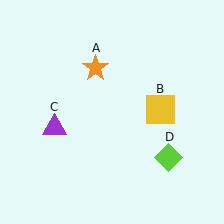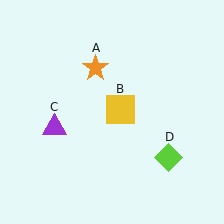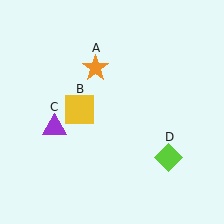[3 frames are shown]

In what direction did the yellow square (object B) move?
The yellow square (object B) moved left.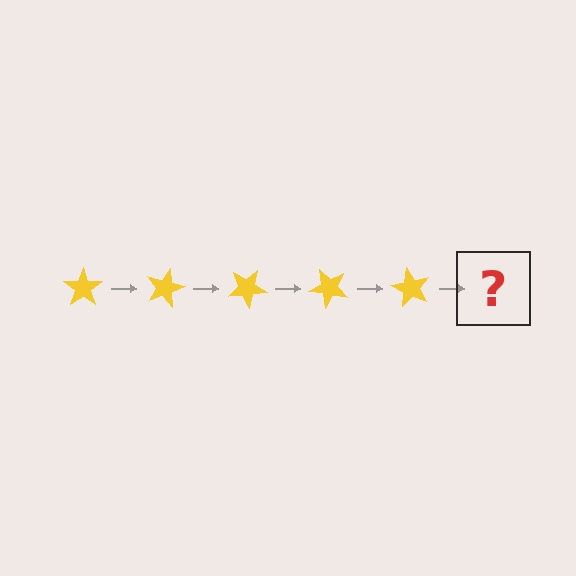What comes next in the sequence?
The next element should be a yellow star rotated 75 degrees.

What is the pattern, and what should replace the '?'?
The pattern is that the star rotates 15 degrees each step. The '?' should be a yellow star rotated 75 degrees.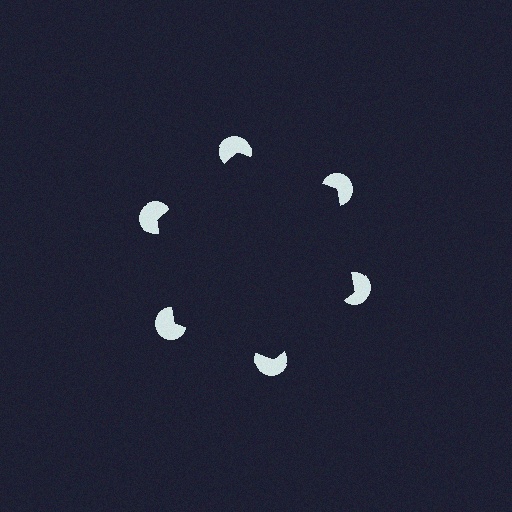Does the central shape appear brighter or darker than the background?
It typically appears slightly darker than the background, even though no actual brightness change is drawn.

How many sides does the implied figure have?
6 sides.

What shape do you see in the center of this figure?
An illusory hexagon — its edges are inferred from the aligned wedge cuts in the pac-man discs, not physically drawn.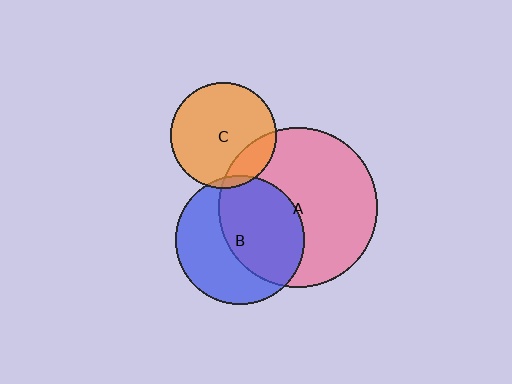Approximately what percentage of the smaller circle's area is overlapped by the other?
Approximately 20%.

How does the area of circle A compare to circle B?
Approximately 1.5 times.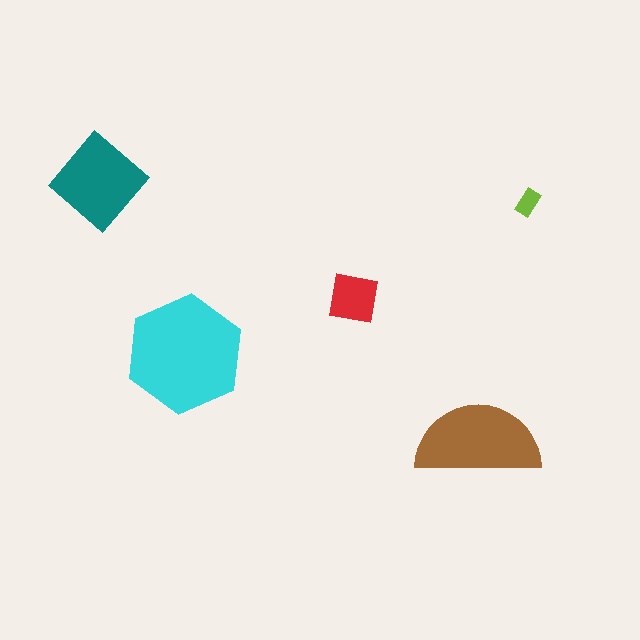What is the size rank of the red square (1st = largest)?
4th.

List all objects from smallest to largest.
The lime rectangle, the red square, the teal diamond, the brown semicircle, the cyan hexagon.